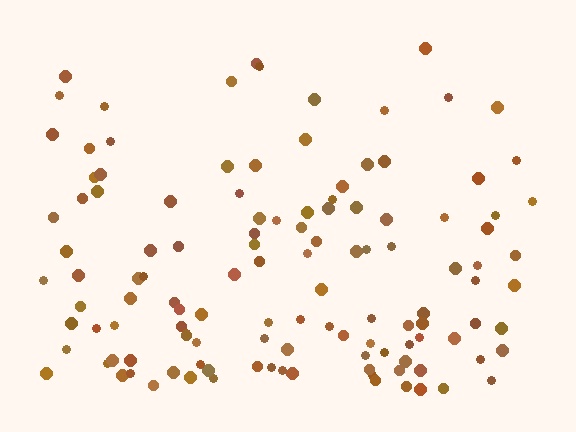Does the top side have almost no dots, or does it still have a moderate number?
Still a moderate number, just noticeably fewer than the bottom.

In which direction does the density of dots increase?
From top to bottom, with the bottom side densest.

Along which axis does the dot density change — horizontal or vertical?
Vertical.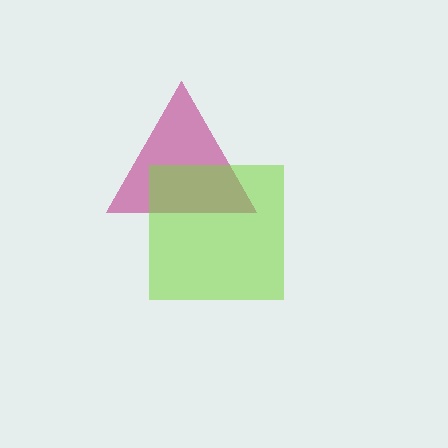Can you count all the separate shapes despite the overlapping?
Yes, there are 2 separate shapes.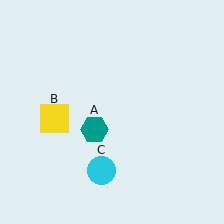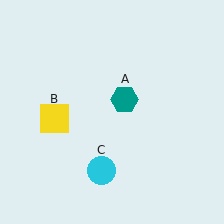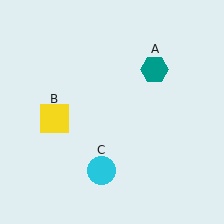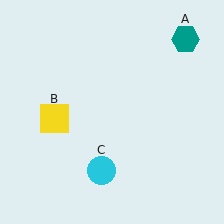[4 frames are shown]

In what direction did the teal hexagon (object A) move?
The teal hexagon (object A) moved up and to the right.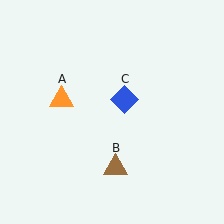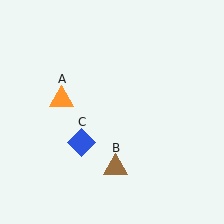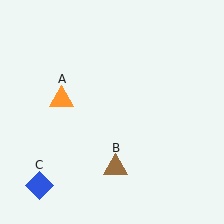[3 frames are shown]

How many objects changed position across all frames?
1 object changed position: blue diamond (object C).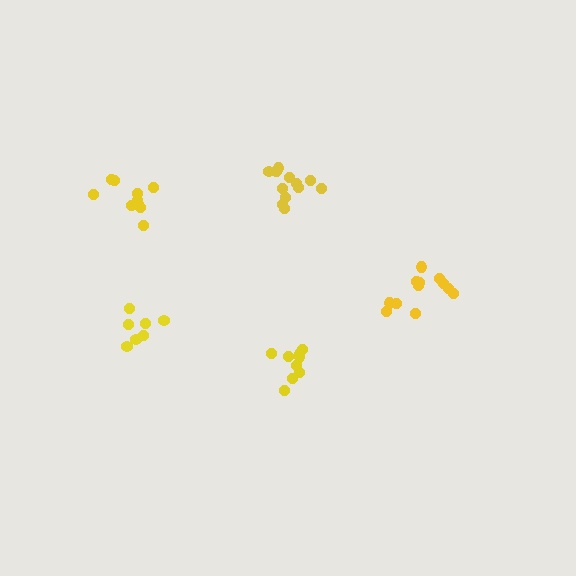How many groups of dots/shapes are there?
There are 5 groups.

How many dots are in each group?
Group 1: 12 dots, Group 2: 12 dots, Group 3: 9 dots, Group 4: 10 dots, Group 5: 7 dots (50 total).